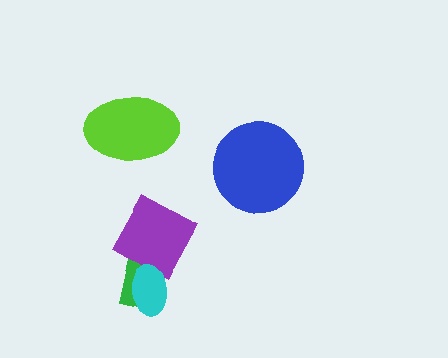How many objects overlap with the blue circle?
0 objects overlap with the blue circle.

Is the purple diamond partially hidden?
Yes, it is partially covered by another shape.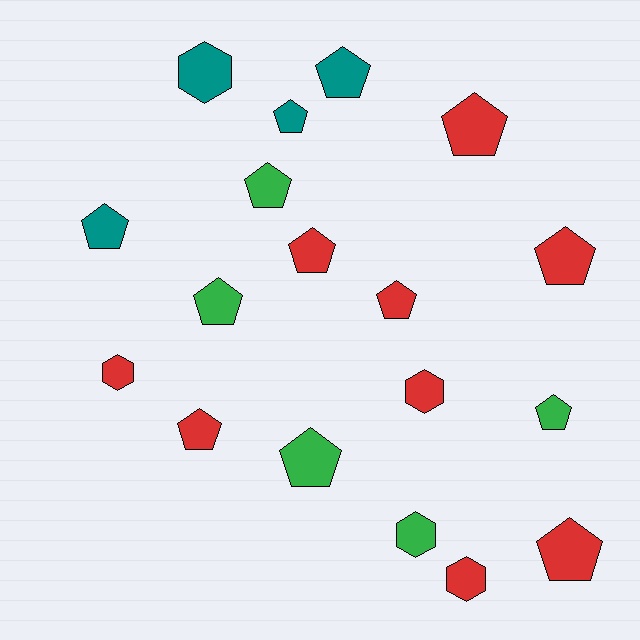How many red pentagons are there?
There are 6 red pentagons.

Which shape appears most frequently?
Pentagon, with 13 objects.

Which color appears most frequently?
Red, with 9 objects.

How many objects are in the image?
There are 18 objects.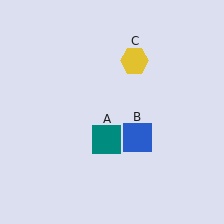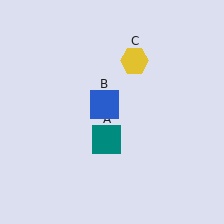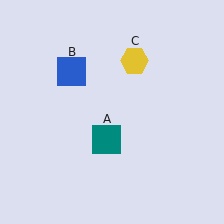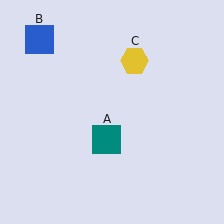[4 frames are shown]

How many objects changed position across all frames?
1 object changed position: blue square (object B).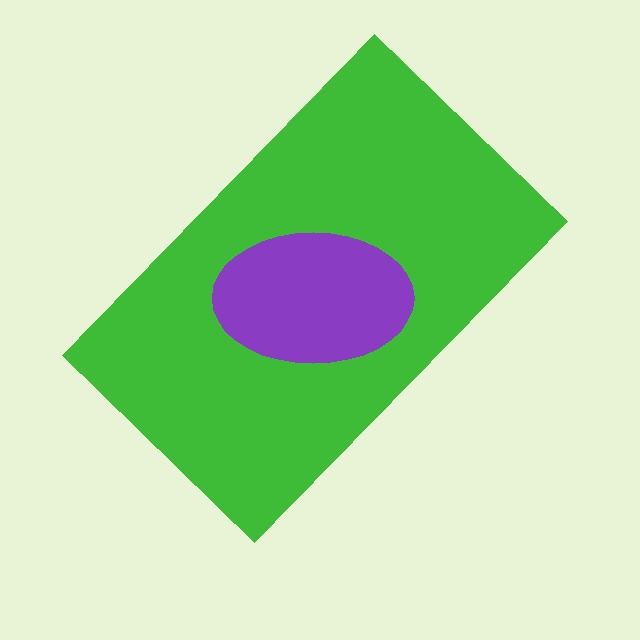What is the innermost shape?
The purple ellipse.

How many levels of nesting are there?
2.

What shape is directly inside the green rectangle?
The purple ellipse.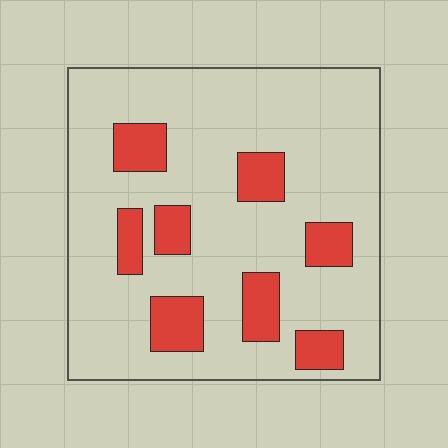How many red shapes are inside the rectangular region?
8.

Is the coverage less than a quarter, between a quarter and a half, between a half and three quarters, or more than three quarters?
Less than a quarter.